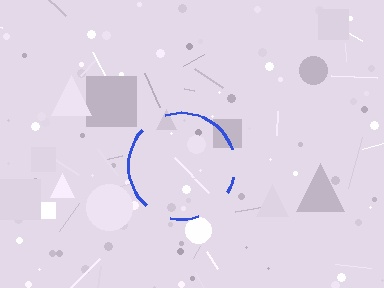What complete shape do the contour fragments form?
The contour fragments form a circle.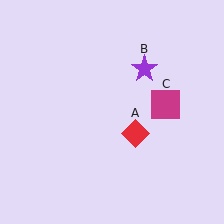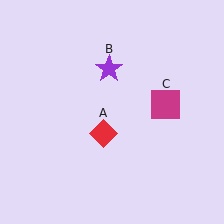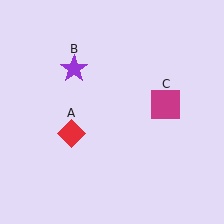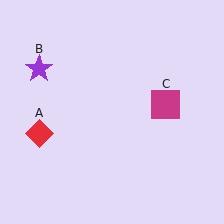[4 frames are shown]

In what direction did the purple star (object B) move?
The purple star (object B) moved left.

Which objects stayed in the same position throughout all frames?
Magenta square (object C) remained stationary.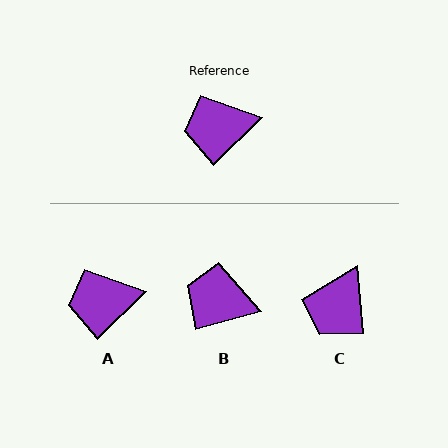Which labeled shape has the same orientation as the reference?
A.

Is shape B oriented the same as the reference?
No, it is off by about 30 degrees.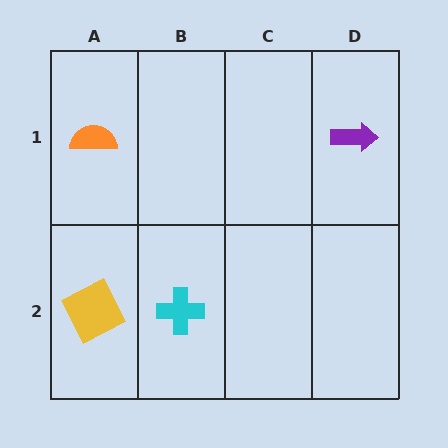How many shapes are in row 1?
2 shapes.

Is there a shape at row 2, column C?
No, that cell is empty.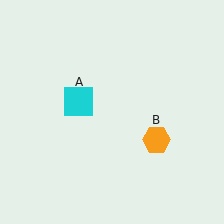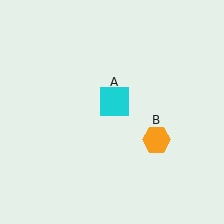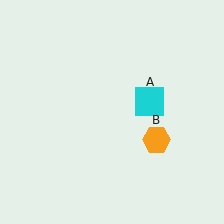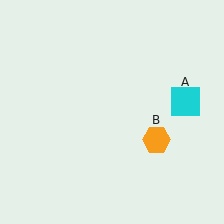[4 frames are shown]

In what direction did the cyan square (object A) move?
The cyan square (object A) moved right.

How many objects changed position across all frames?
1 object changed position: cyan square (object A).